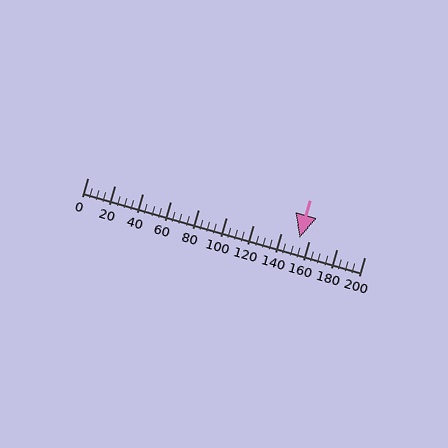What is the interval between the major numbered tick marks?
The major tick marks are spaced 20 units apart.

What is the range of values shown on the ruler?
The ruler shows values from 0 to 200.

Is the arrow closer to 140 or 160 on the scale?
The arrow is closer to 160.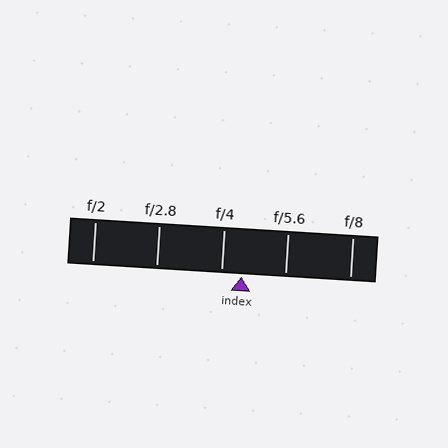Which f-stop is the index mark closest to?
The index mark is closest to f/4.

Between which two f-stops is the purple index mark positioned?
The index mark is between f/4 and f/5.6.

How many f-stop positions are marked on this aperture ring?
There are 5 f-stop positions marked.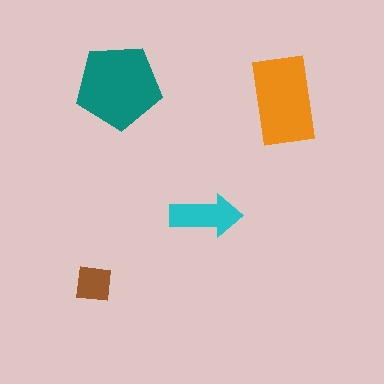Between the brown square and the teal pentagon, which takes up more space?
The teal pentagon.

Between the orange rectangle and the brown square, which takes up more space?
The orange rectangle.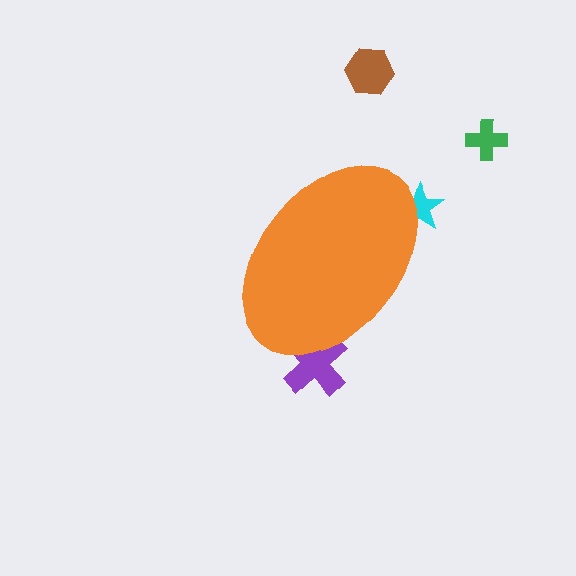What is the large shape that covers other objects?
An orange ellipse.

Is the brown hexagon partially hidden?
No, the brown hexagon is fully visible.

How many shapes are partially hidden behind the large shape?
2 shapes are partially hidden.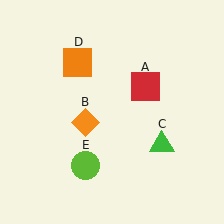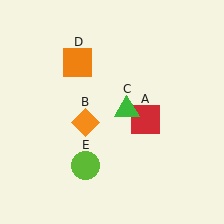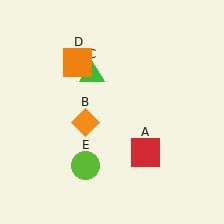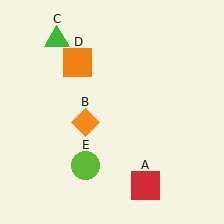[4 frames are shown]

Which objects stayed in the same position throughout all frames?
Orange diamond (object B) and orange square (object D) and lime circle (object E) remained stationary.